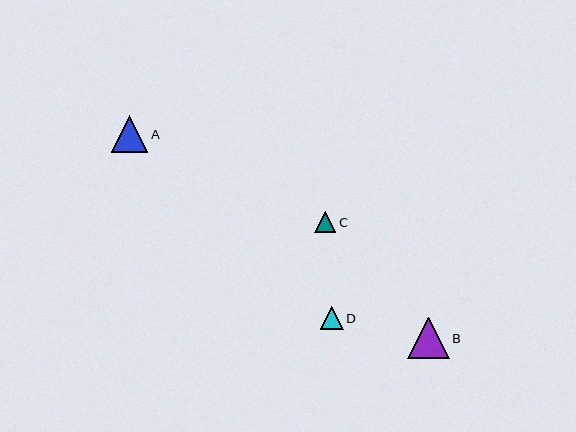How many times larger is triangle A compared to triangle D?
Triangle A is approximately 1.6 times the size of triangle D.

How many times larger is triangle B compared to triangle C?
Triangle B is approximately 2.0 times the size of triangle C.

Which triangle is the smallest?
Triangle C is the smallest with a size of approximately 21 pixels.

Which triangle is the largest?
Triangle B is the largest with a size of approximately 42 pixels.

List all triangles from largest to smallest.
From largest to smallest: B, A, D, C.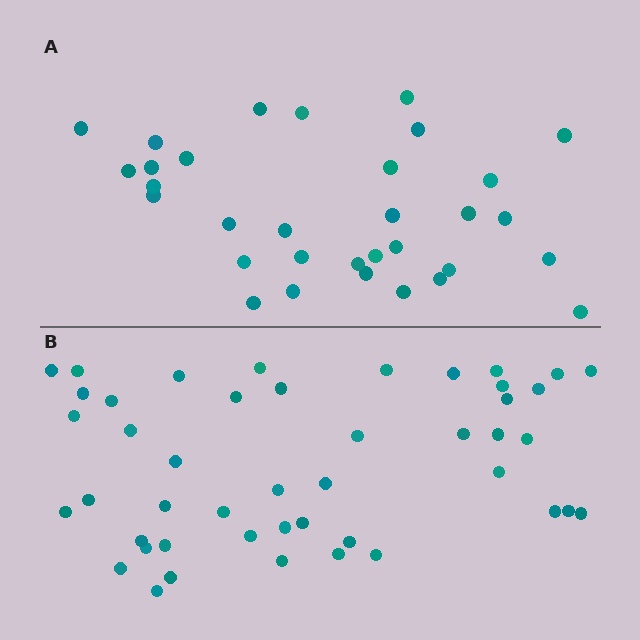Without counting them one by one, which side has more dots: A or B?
Region B (the bottom region) has more dots.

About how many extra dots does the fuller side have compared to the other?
Region B has approximately 15 more dots than region A.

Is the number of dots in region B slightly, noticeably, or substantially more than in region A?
Region B has noticeably more, but not dramatically so. The ratio is roughly 1.4 to 1.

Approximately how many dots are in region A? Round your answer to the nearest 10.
About 30 dots. (The exact count is 32, which rounds to 30.)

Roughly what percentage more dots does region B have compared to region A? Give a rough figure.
About 45% more.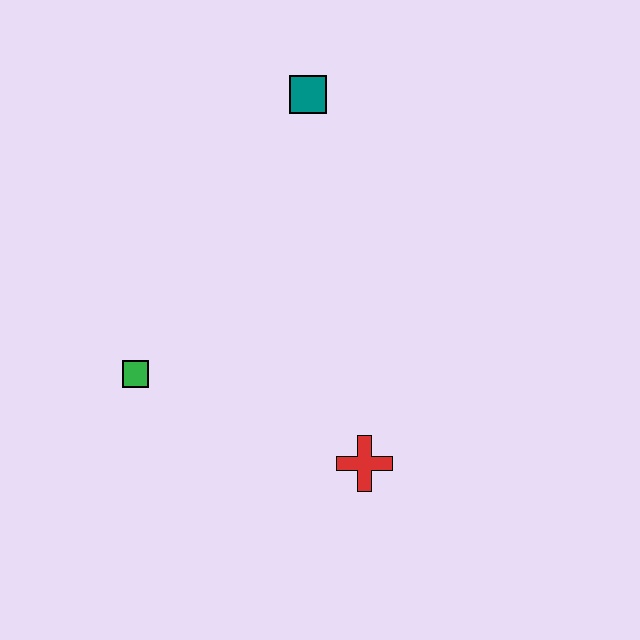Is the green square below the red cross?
No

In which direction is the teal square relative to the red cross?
The teal square is above the red cross.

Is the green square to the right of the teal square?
No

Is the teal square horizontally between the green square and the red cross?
Yes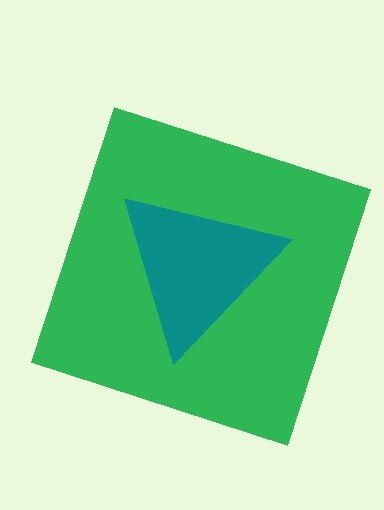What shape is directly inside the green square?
The teal triangle.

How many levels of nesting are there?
2.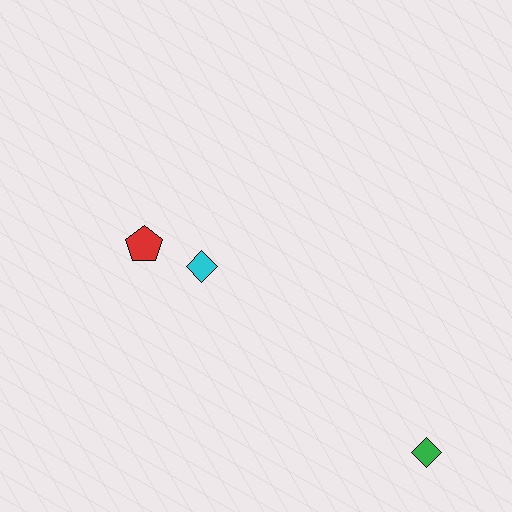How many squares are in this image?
There are no squares.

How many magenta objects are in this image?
There are no magenta objects.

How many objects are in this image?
There are 3 objects.